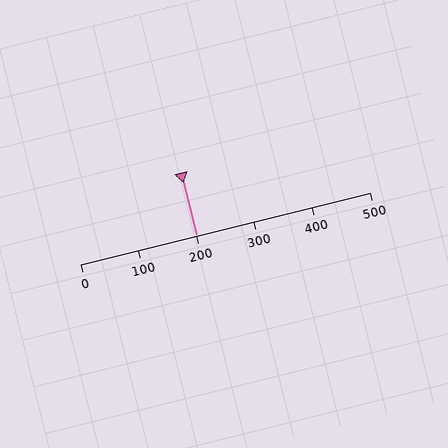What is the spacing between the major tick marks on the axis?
The major ticks are spaced 100 apart.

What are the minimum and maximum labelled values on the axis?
The axis runs from 0 to 500.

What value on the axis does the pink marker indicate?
The marker indicates approximately 200.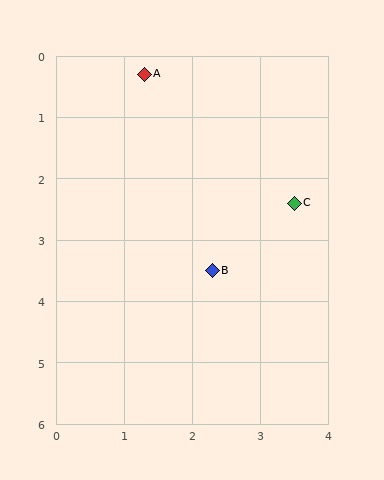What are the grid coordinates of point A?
Point A is at approximately (1.3, 0.3).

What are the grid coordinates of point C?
Point C is at approximately (3.5, 2.4).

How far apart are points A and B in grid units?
Points A and B are about 3.4 grid units apart.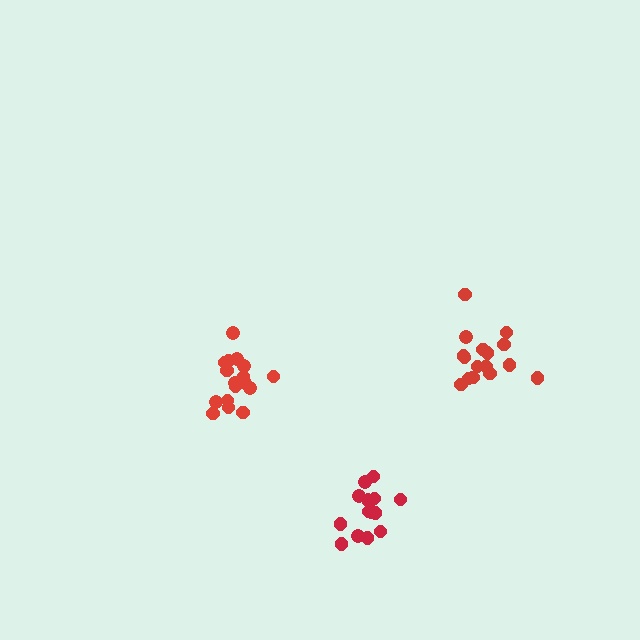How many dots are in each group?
Group 1: 16 dots, Group 2: 15 dots, Group 3: 17 dots (48 total).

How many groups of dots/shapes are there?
There are 3 groups.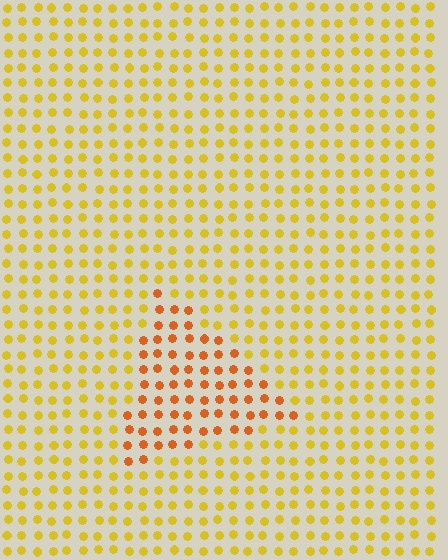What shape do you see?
I see a triangle.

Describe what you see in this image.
The image is filled with small yellow elements in a uniform arrangement. A triangle-shaped region is visible where the elements are tinted to a slightly different hue, forming a subtle color boundary.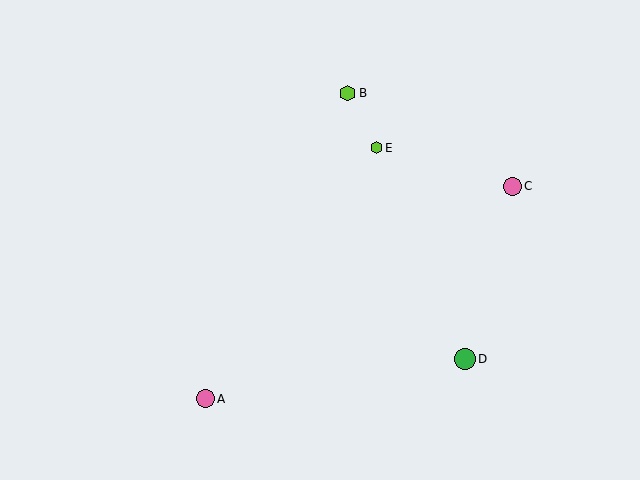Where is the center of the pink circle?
The center of the pink circle is at (513, 186).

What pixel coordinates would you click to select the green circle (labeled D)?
Click at (465, 359) to select the green circle D.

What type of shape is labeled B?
Shape B is a lime hexagon.